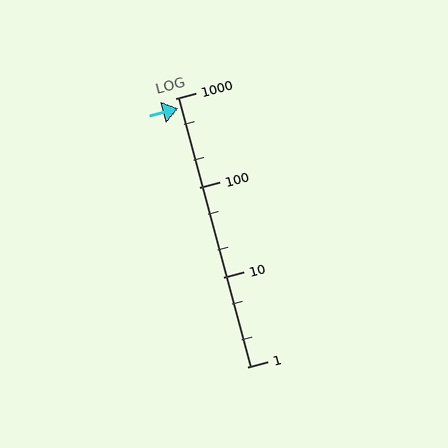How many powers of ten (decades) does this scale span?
The scale spans 3 decades, from 1 to 1000.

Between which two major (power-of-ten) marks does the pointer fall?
The pointer is between 100 and 1000.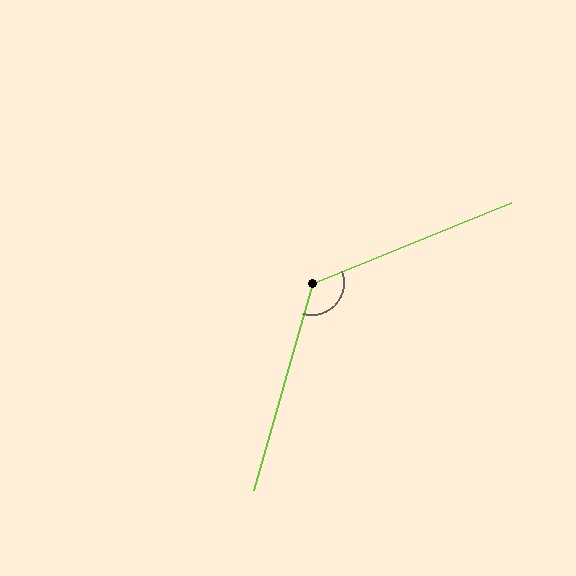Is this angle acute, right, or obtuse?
It is obtuse.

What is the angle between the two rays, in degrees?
Approximately 128 degrees.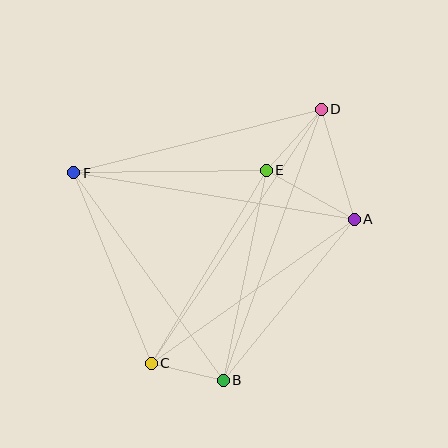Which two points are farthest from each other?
Points C and D are farthest from each other.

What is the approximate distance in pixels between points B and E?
The distance between B and E is approximately 214 pixels.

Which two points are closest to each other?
Points B and C are closest to each other.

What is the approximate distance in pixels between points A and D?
The distance between A and D is approximately 115 pixels.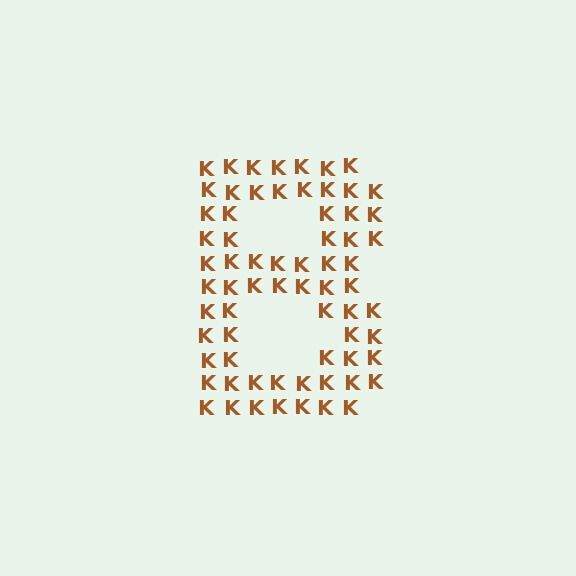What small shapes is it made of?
It is made of small letter K's.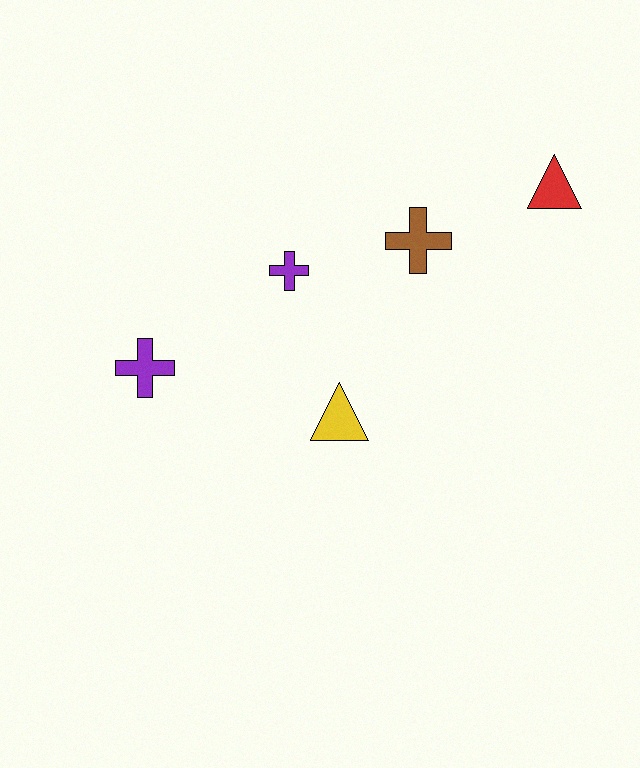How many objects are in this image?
There are 5 objects.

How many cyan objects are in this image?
There are no cyan objects.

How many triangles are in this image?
There are 2 triangles.